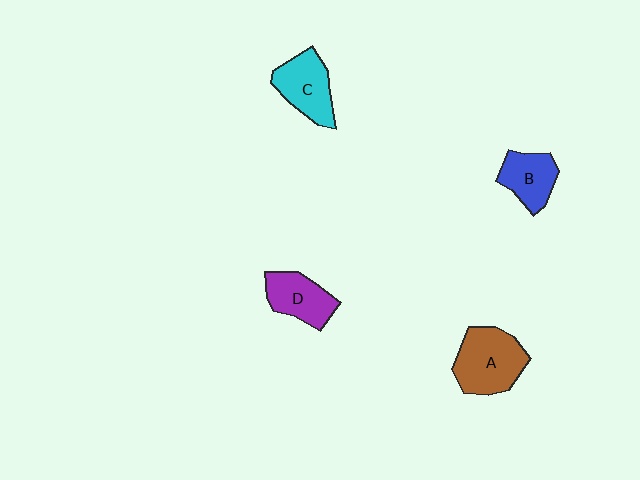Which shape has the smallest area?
Shape B (blue).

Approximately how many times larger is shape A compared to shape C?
Approximately 1.3 times.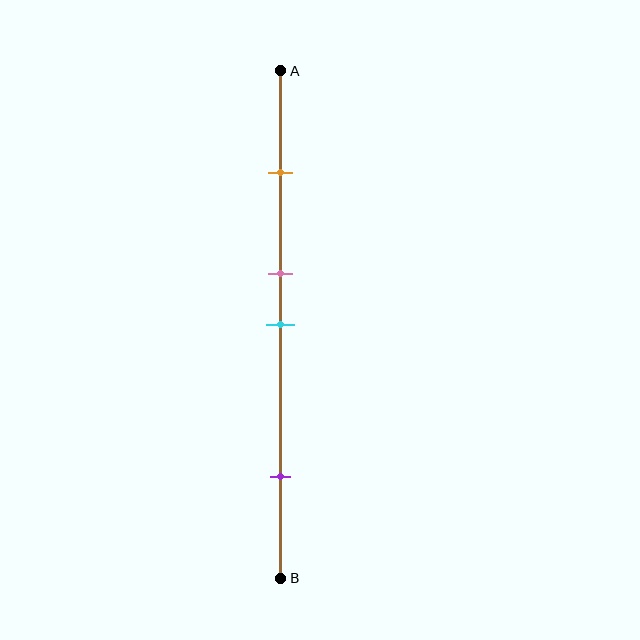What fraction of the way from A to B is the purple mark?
The purple mark is approximately 80% (0.8) of the way from A to B.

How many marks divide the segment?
There are 4 marks dividing the segment.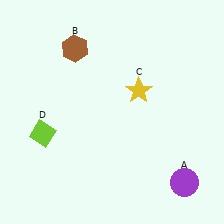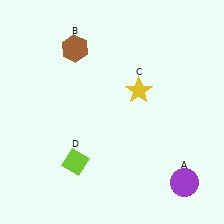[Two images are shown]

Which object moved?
The lime diamond (D) moved right.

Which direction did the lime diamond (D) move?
The lime diamond (D) moved right.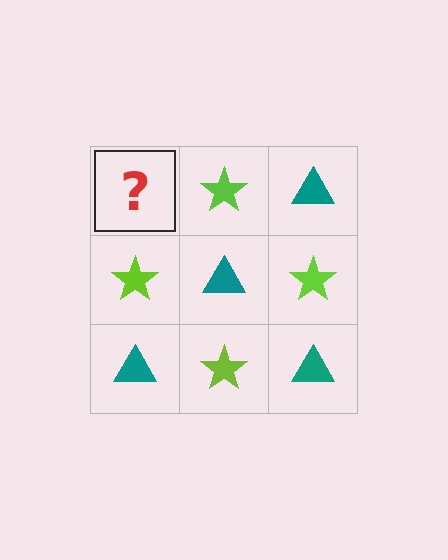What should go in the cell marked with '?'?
The missing cell should contain a teal triangle.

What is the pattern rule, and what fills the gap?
The rule is that it alternates teal triangle and lime star in a checkerboard pattern. The gap should be filled with a teal triangle.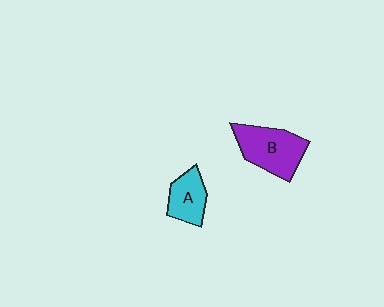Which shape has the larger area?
Shape B (purple).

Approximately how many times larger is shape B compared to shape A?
Approximately 1.6 times.